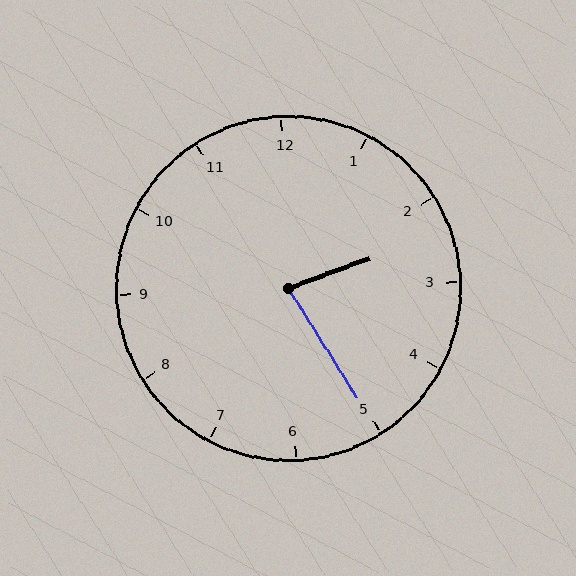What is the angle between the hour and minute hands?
Approximately 78 degrees.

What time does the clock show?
2:25.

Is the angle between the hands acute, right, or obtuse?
It is acute.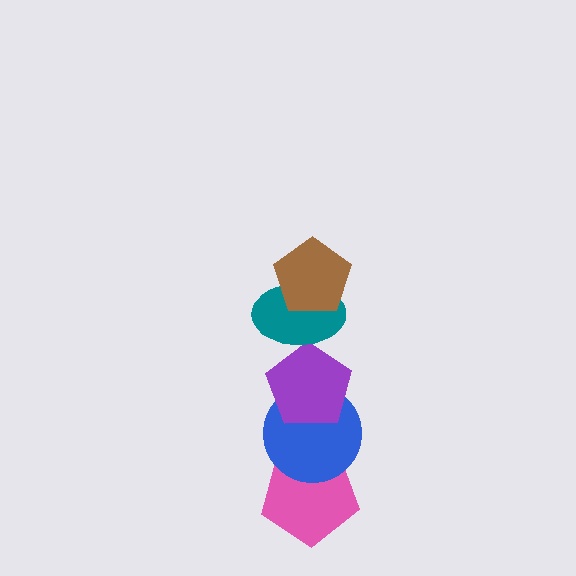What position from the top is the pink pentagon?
The pink pentagon is 5th from the top.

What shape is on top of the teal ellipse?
The brown pentagon is on top of the teal ellipse.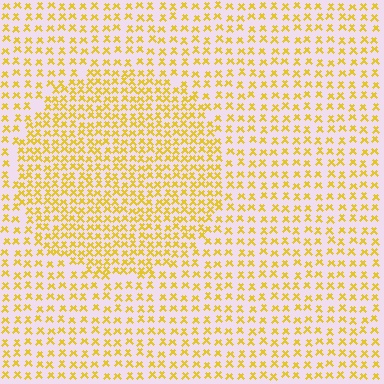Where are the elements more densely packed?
The elements are more densely packed inside the circle boundary.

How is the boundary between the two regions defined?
The boundary is defined by a change in element density (approximately 1.7x ratio). All elements are the same color, size, and shape.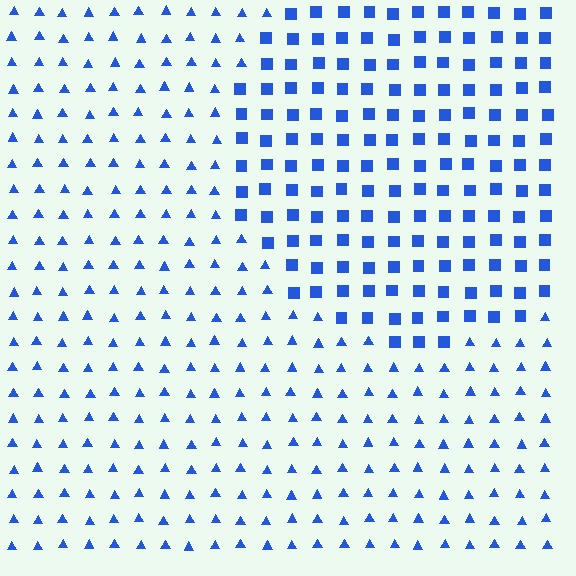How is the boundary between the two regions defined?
The boundary is defined by a change in element shape: squares inside vs. triangles outside. All elements share the same color and spacing.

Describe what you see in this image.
The image is filled with small blue elements arranged in a uniform grid. A circle-shaped region contains squares, while the surrounding area contains triangles. The boundary is defined purely by the change in element shape.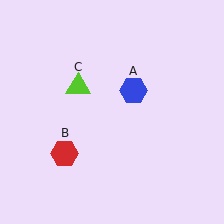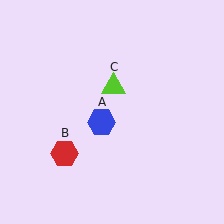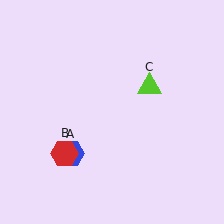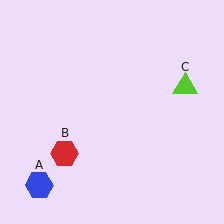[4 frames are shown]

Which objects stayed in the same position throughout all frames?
Red hexagon (object B) remained stationary.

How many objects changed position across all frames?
2 objects changed position: blue hexagon (object A), lime triangle (object C).